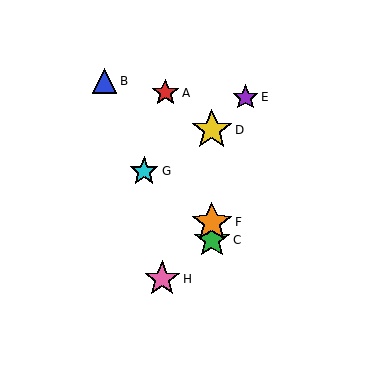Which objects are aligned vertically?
Objects C, D, F are aligned vertically.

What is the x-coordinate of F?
Object F is at x≈212.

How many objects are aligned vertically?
3 objects (C, D, F) are aligned vertically.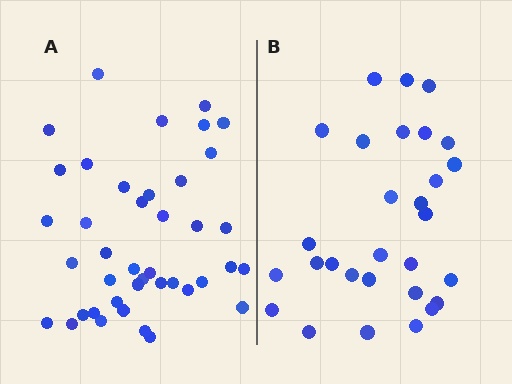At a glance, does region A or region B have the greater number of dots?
Region A (the left region) has more dots.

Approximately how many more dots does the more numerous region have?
Region A has roughly 12 or so more dots than region B.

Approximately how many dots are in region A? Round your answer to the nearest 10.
About 40 dots. (The exact count is 41, which rounds to 40.)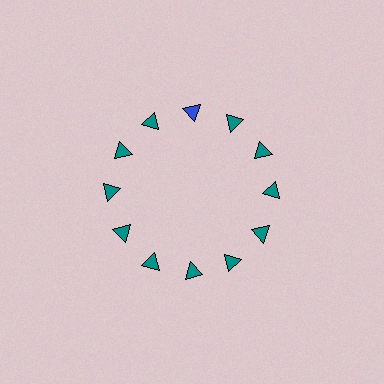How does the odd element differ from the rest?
It has a different color: blue instead of teal.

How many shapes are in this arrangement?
There are 12 shapes arranged in a ring pattern.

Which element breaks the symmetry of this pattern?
The blue triangle at roughly the 12 o'clock position breaks the symmetry. All other shapes are teal triangles.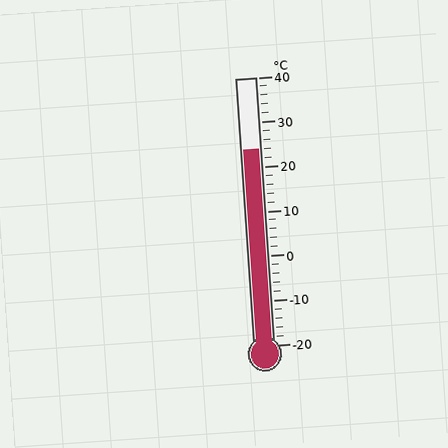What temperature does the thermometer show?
The thermometer shows approximately 24°C.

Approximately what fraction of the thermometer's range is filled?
The thermometer is filled to approximately 75% of its range.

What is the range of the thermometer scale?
The thermometer scale ranges from -20°C to 40°C.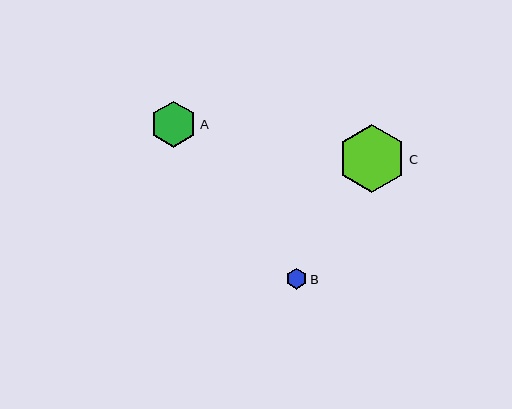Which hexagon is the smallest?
Hexagon B is the smallest with a size of approximately 21 pixels.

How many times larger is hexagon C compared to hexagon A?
Hexagon C is approximately 1.5 times the size of hexagon A.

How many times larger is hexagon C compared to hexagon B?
Hexagon C is approximately 3.3 times the size of hexagon B.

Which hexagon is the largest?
Hexagon C is the largest with a size of approximately 68 pixels.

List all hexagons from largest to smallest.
From largest to smallest: C, A, B.